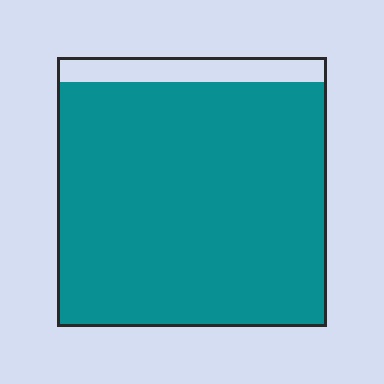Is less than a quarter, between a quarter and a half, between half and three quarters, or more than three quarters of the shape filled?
More than three quarters.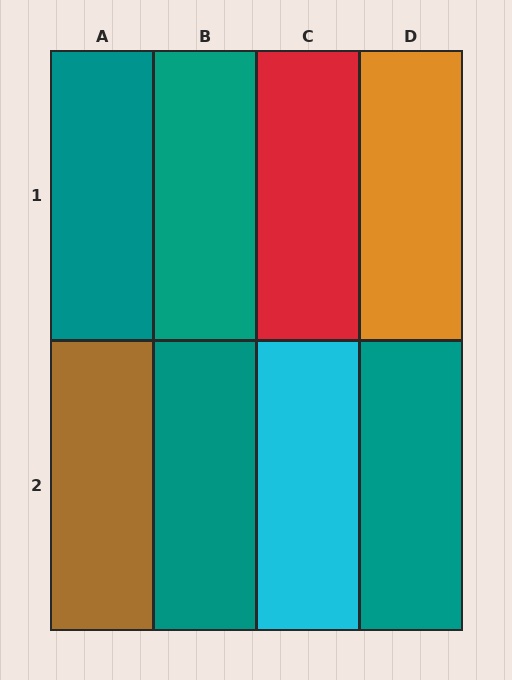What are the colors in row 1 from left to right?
Teal, teal, red, orange.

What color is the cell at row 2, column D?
Teal.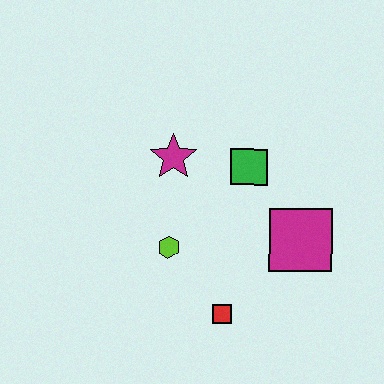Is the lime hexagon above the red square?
Yes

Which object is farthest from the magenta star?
The red square is farthest from the magenta star.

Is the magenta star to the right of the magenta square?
No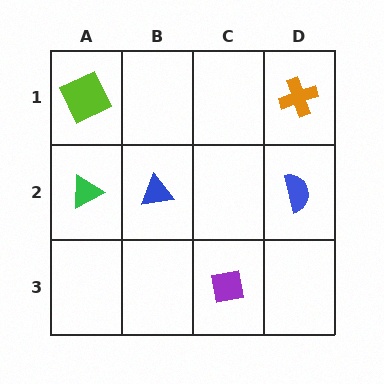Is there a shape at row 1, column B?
No, that cell is empty.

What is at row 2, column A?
A green triangle.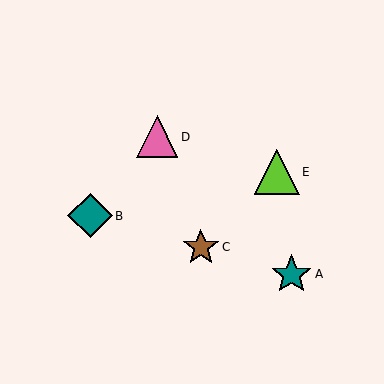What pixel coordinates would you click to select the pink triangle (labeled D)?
Click at (157, 137) to select the pink triangle D.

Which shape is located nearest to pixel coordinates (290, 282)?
The teal star (labeled A) at (292, 274) is nearest to that location.